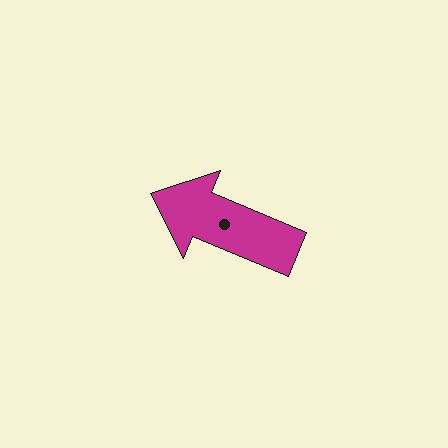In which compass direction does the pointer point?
Northwest.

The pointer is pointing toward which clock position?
Roughly 10 o'clock.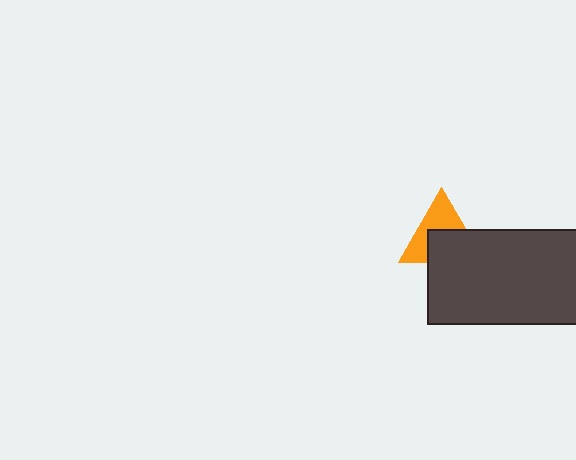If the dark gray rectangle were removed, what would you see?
You would see the complete orange triangle.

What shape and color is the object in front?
The object in front is a dark gray rectangle.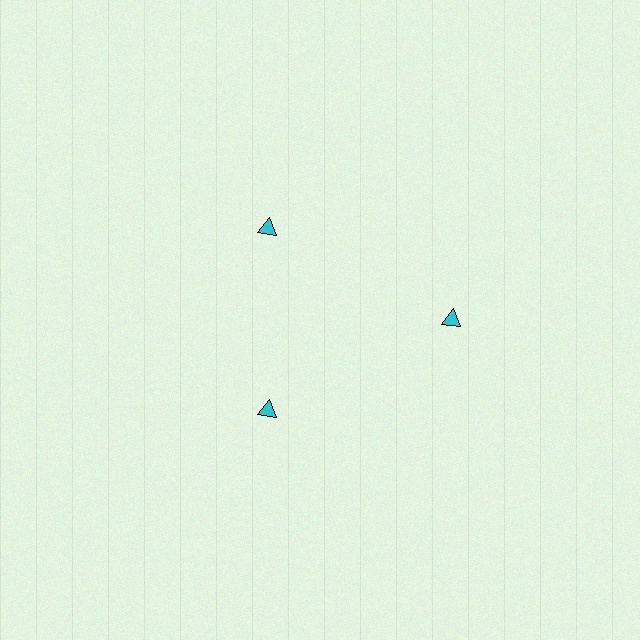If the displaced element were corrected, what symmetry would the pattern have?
It would have 3-fold rotational symmetry — the pattern would map onto itself every 120 degrees.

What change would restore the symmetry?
The symmetry would be restored by moving it inward, back onto the ring so that all 3 triangles sit at equal angles and equal distance from the center.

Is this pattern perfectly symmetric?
No. The 3 cyan triangles are arranged in a ring, but one element near the 3 o'clock position is pushed outward from the center, breaking the 3-fold rotational symmetry.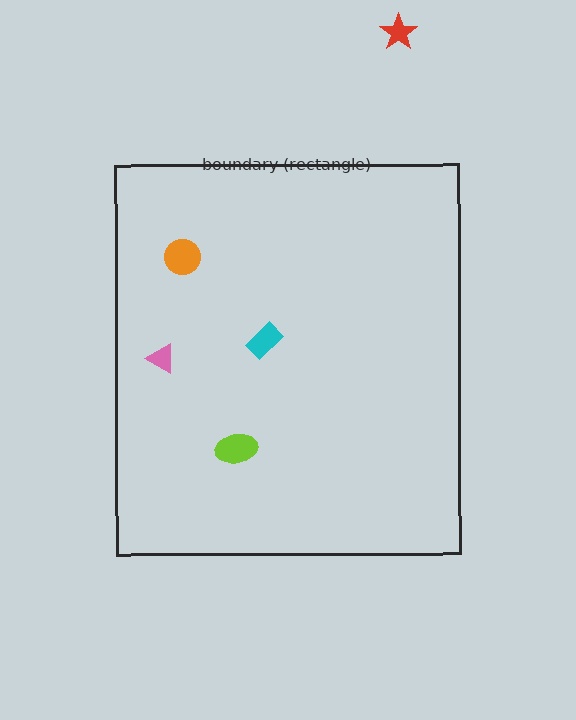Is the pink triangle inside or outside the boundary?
Inside.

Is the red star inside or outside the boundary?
Outside.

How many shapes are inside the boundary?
4 inside, 1 outside.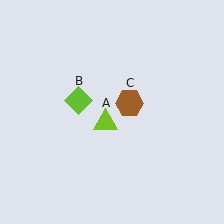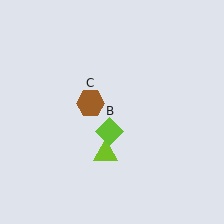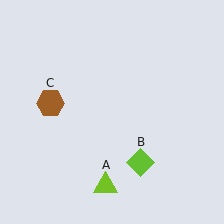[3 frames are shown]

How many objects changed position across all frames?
3 objects changed position: lime triangle (object A), lime diamond (object B), brown hexagon (object C).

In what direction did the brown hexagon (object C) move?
The brown hexagon (object C) moved left.